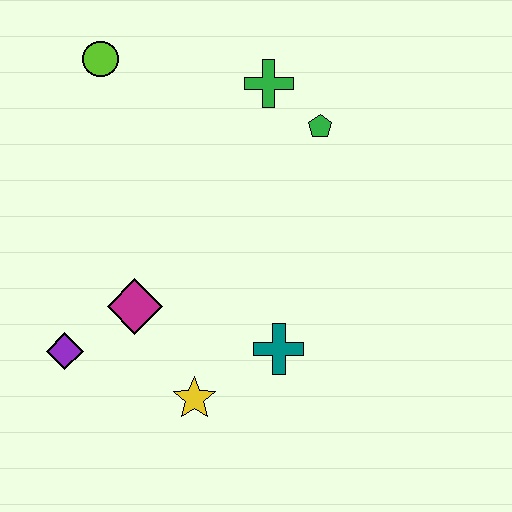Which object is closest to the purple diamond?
The magenta diamond is closest to the purple diamond.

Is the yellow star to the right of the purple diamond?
Yes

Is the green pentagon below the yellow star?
No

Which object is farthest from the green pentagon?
The purple diamond is farthest from the green pentagon.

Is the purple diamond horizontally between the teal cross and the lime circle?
No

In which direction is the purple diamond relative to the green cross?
The purple diamond is below the green cross.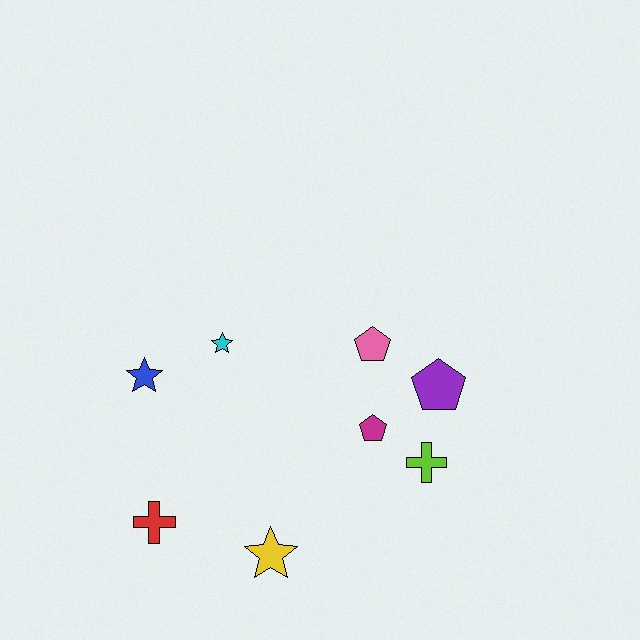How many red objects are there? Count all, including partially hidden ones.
There is 1 red object.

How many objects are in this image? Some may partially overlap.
There are 8 objects.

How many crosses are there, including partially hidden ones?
There are 2 crosses.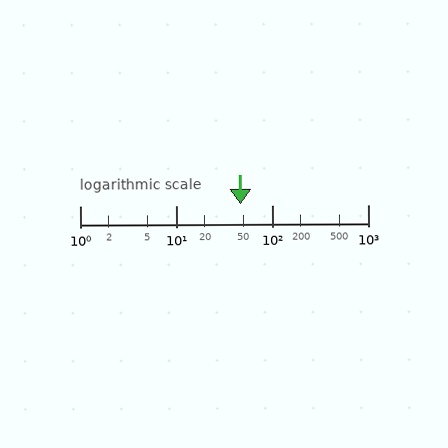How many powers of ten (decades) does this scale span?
The scale spans 3 decades, from 1 to 1000.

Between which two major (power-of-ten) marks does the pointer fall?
The pointer is between 10 and 100.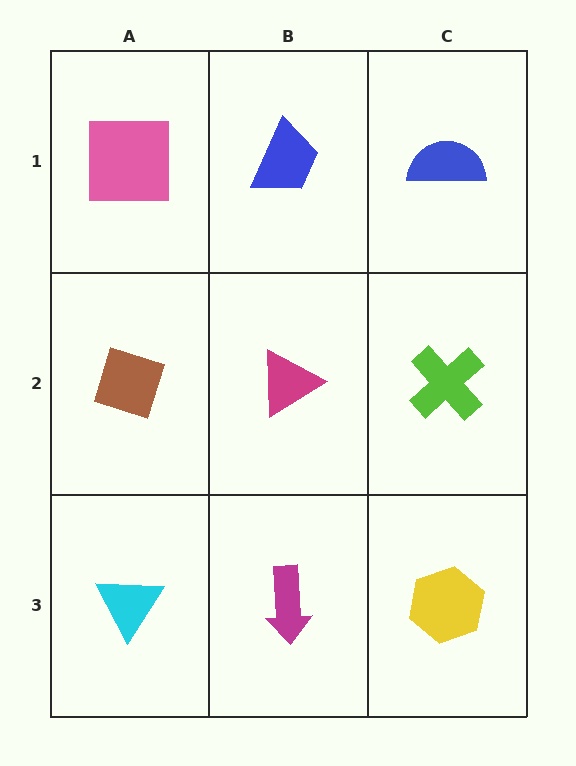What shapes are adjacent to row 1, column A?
A brown diamond (row 2, column A), a blue trapezoid (row 1, column B).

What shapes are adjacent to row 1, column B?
A magenta triangle (row 2, column B), a pink square (row 1, column A), a blue semicircle (row 1, column C).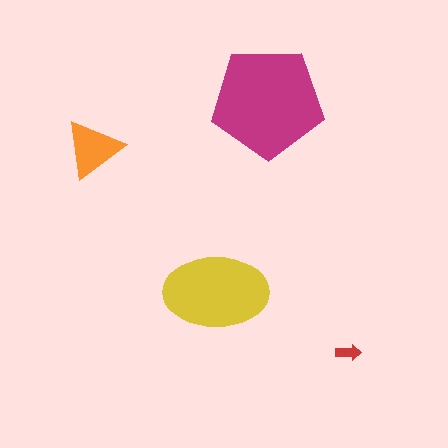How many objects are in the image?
There are 4 objects in the image.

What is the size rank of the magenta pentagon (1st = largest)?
1st.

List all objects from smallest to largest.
The red arrow, the orange triangle, the yellow ellipse, the magenta pentagon.